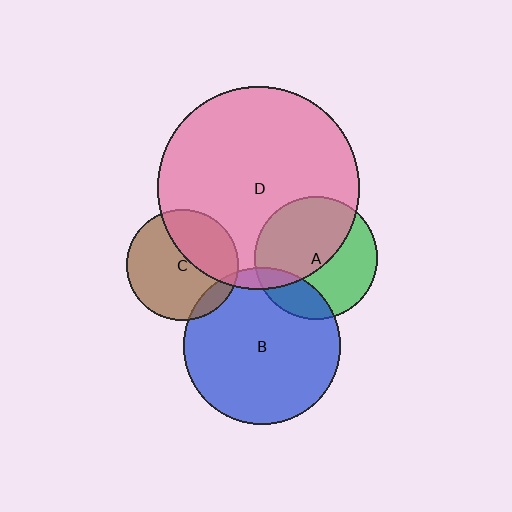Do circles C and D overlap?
Yes.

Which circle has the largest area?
Circle D (pink).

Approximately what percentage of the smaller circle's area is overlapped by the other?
Approximately 35%.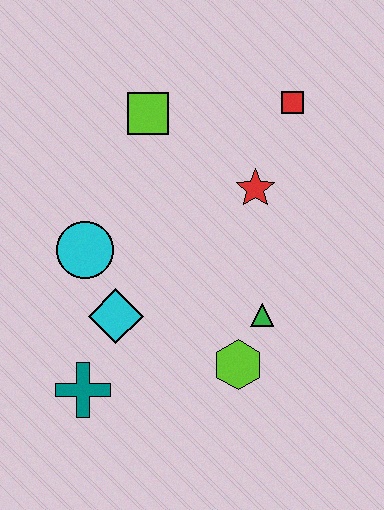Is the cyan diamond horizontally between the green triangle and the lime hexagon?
No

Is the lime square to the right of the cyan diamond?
Yes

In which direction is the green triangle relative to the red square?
The green triangle is below the red square.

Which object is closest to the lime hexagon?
The green triangle is closest to the lime hexagon.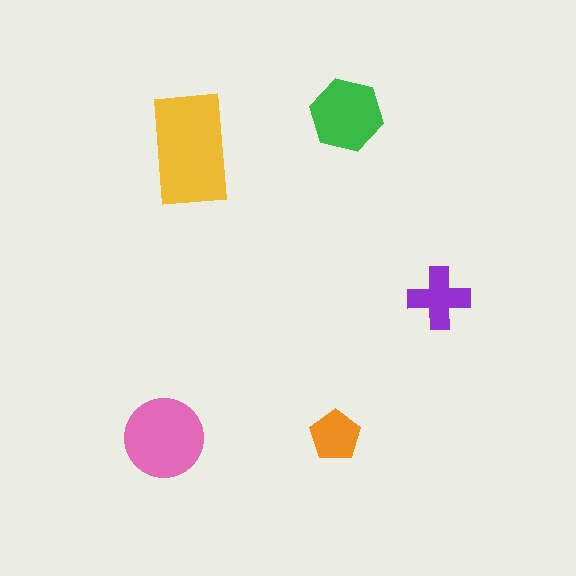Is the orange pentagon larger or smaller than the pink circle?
Smaller.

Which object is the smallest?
The orange pentagon.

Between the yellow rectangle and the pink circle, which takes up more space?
The yellow rectangle.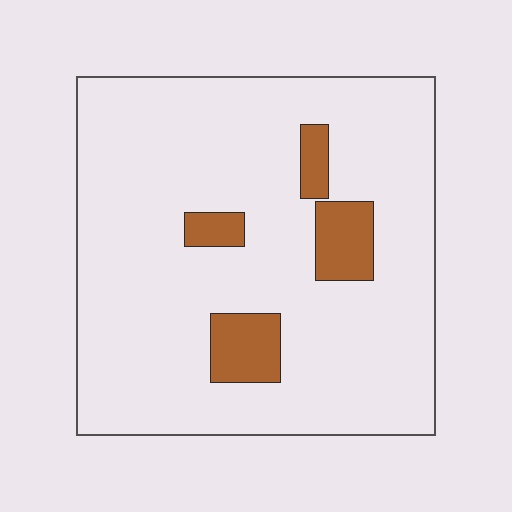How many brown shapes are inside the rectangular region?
4.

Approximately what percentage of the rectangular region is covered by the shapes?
Approximately 10%.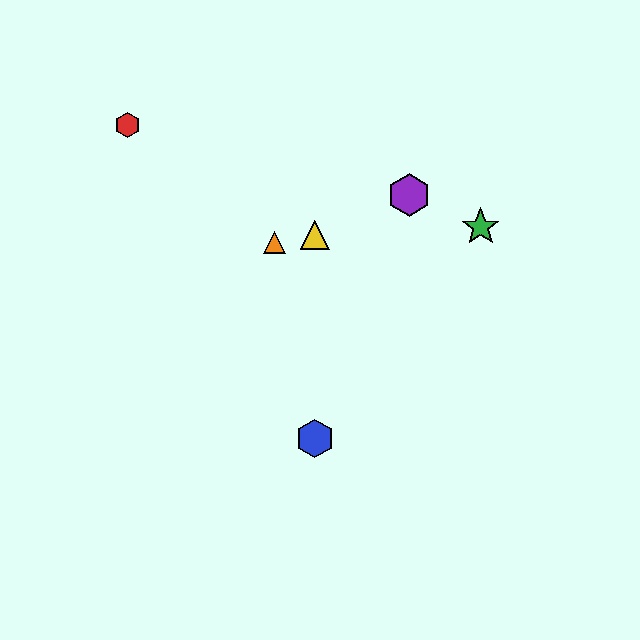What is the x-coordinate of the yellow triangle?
The yellow triangle is at x≈315.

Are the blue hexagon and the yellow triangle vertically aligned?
Yes, both are at x≈315.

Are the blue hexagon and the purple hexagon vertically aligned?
No, the blue hexagon is at x≈315 and the purple hexagon is at x≈409.